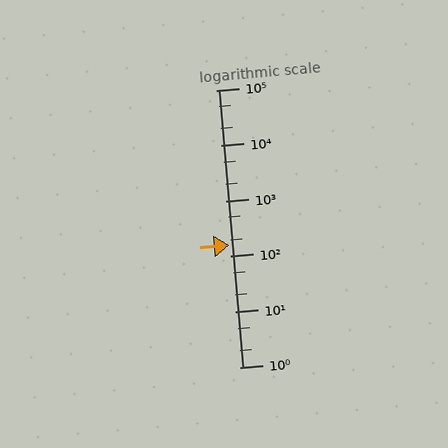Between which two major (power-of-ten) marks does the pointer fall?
The pointer is between 100 and 1000.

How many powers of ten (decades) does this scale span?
The scale spans 5 decades, from 1 to 100000.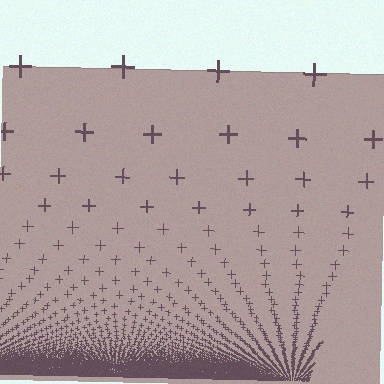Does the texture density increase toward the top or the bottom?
Density increases toward the bottom.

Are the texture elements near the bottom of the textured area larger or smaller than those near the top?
Smaller. The gradient is inverted — elements near the bottom are smaller and denser.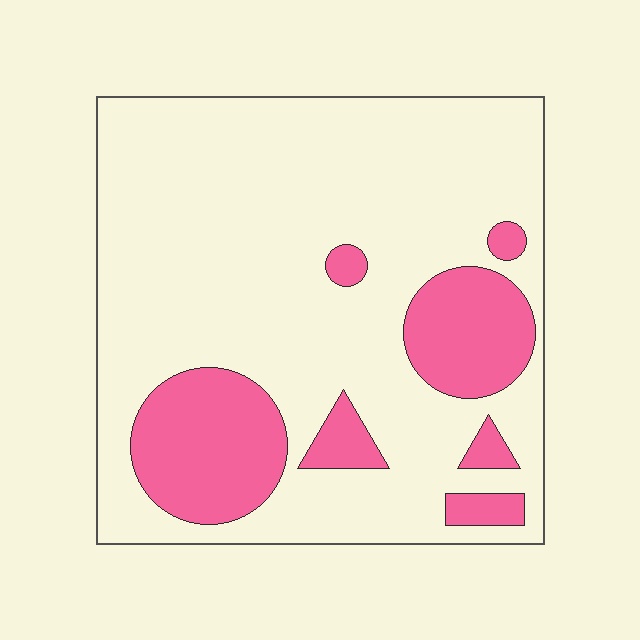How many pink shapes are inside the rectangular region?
7.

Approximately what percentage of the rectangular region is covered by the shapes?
Approximately 20%.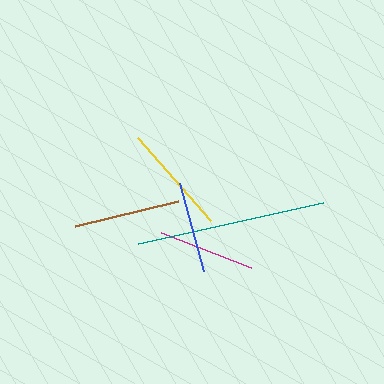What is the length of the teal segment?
The teal segment is approximately 189 pixels long.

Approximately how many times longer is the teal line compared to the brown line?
The teal line is approximately 1.8 times the length of the brown line.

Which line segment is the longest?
The teal line is the longest at approximately 189 pixels.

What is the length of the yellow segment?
The yellow segment is approximately 111 pixels long.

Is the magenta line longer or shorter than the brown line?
The brown line is longer than the magenta line.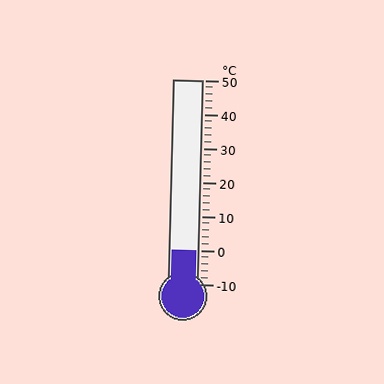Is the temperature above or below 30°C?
The temperature is below 30°C.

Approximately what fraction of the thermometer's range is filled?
The thermometer is filled to approximately 15% of its range.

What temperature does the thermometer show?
The thermometer shows approximately 0°C.